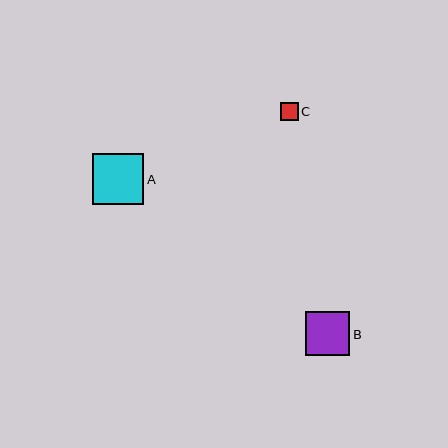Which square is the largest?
Square A is the largest with a size of approximately 51 pixels.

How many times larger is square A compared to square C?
Square A is approximately 2.9 times the size of square C.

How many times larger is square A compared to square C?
Square A is approximately 2.9 times the size of square C.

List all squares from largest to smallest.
From largest to smallest: A, B, C.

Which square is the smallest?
Square C is the smallest with a size of approximately 18 pixels.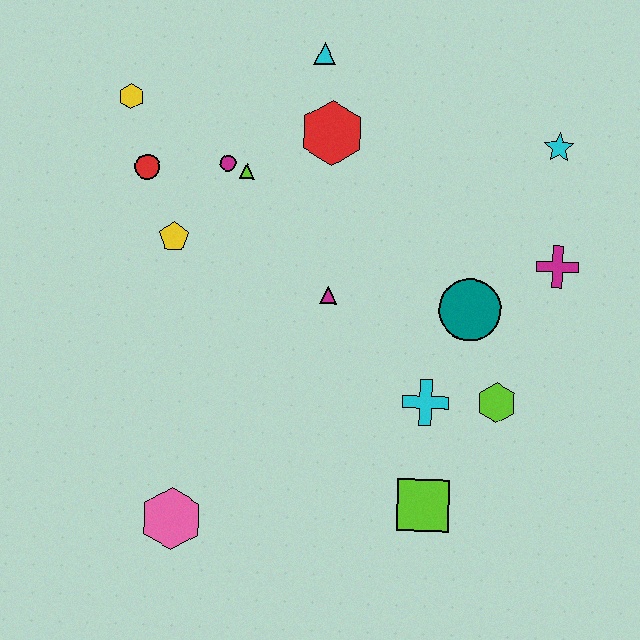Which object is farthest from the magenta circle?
The lime square is farthest from the magenta circle.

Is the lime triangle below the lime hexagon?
No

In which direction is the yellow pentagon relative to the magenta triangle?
The yellow pentagon is to the left of the magenta triangle.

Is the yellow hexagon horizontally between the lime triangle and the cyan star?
No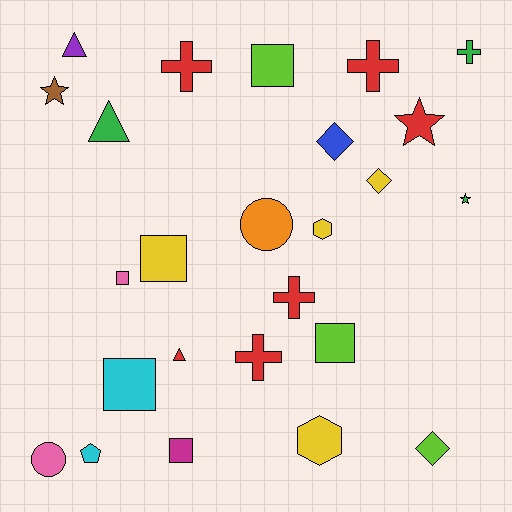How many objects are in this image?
There are 25 objects.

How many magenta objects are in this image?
There is 1 magenta object.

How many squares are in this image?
There are 6 squares.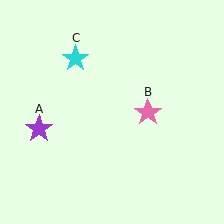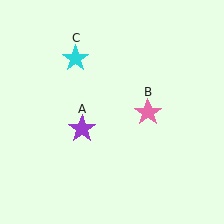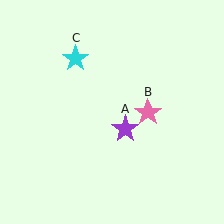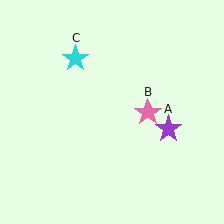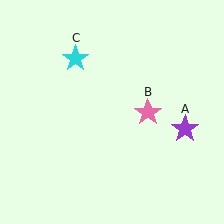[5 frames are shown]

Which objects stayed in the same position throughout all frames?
Pink star (object B) and cyan star (object C) remained stationary.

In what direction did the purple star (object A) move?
The purple star (object A) moved right.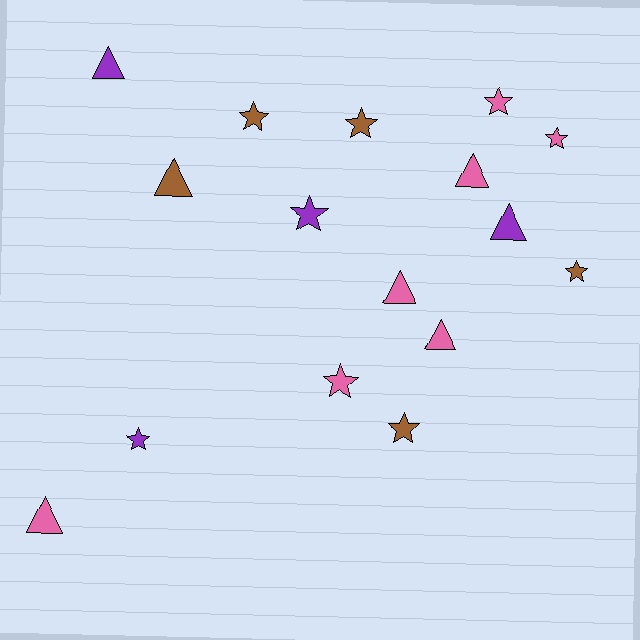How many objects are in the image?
There are 16 objects.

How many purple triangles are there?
There are 2 purple triangles.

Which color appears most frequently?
Pink, with 7 objects.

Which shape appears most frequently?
Star, with 9 objects.